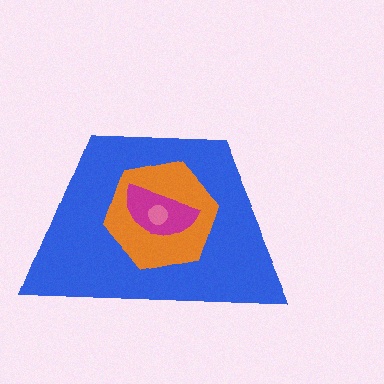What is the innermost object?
The pink circle.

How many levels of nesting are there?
4.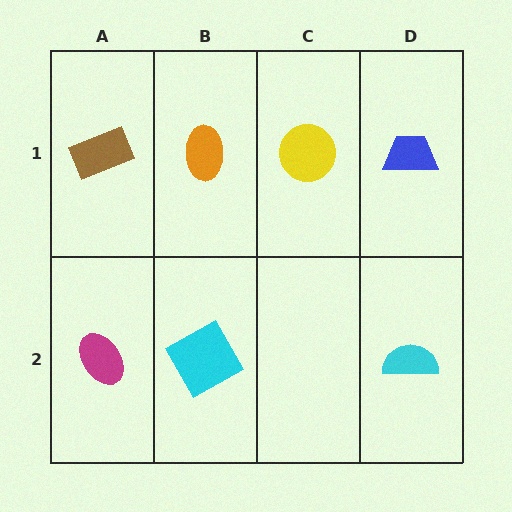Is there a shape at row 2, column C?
No, that cell is empty.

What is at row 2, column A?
A magenta ellipse.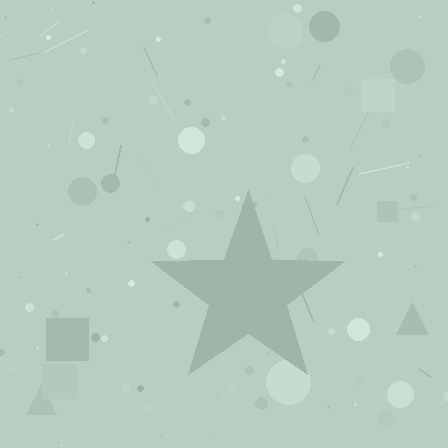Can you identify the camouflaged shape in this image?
The camouflaged shape is a star.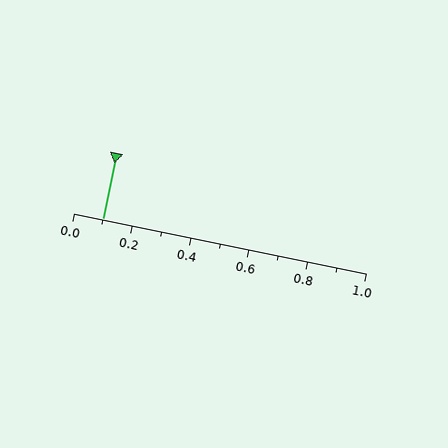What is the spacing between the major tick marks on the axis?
The major ticks are spaced 0.2 apart.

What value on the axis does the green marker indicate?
The marker indicates approximately 0.1.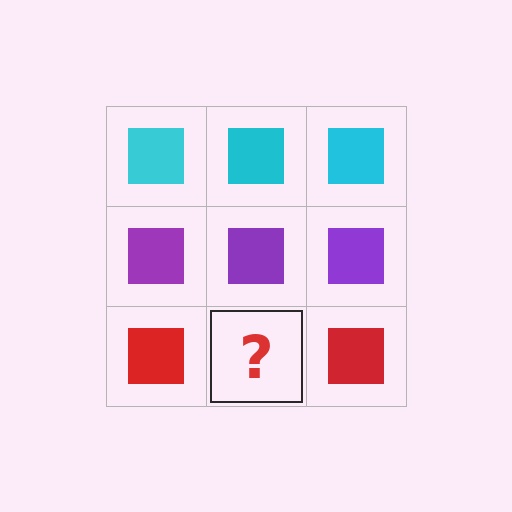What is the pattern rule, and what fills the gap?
The rule is that each row has a consistent color. The gap should be filled with a red square.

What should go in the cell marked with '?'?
The missing cell should contain a red square.